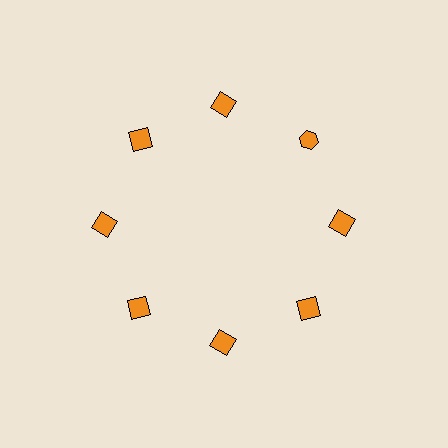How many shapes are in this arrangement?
There are 8 shapes arranged in a ring pattern.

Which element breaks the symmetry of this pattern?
The orange hexagon at roughly the 2 o'clock position breaks the symmetry. All other shapes are orange squares.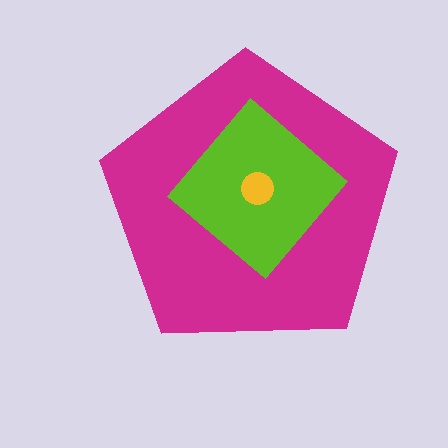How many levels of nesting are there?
3.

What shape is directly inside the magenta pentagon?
The lime diamond.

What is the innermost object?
The yellow circle.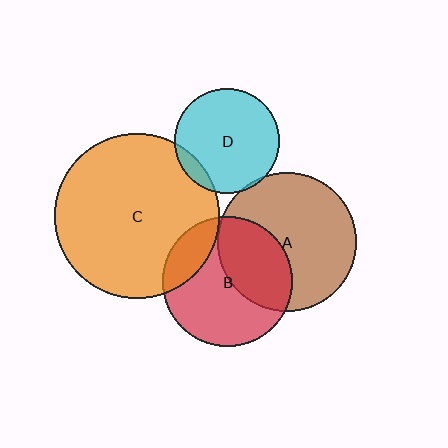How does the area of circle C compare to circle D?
Approximately 2.5 times.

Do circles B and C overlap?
Yes.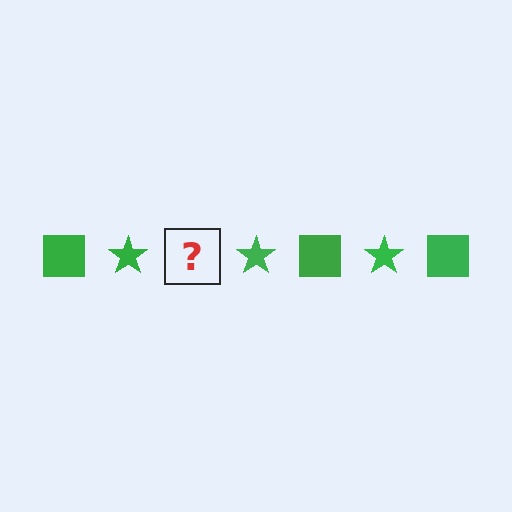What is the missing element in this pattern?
The missing element is a green square.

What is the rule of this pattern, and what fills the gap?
The rule is that the pattern cycles through square, star shapes in green. The gap should be filled with a green square.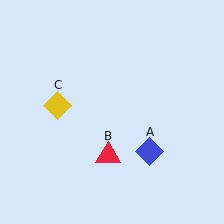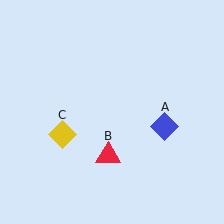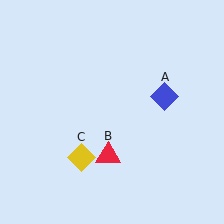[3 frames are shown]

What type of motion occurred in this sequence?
The blue diamond (object A), yellow diamond (object C) rotated counterclockwise around the center of the scene.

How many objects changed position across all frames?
2 objects changed position: blue diamond (object A), yellow diamond (object C).